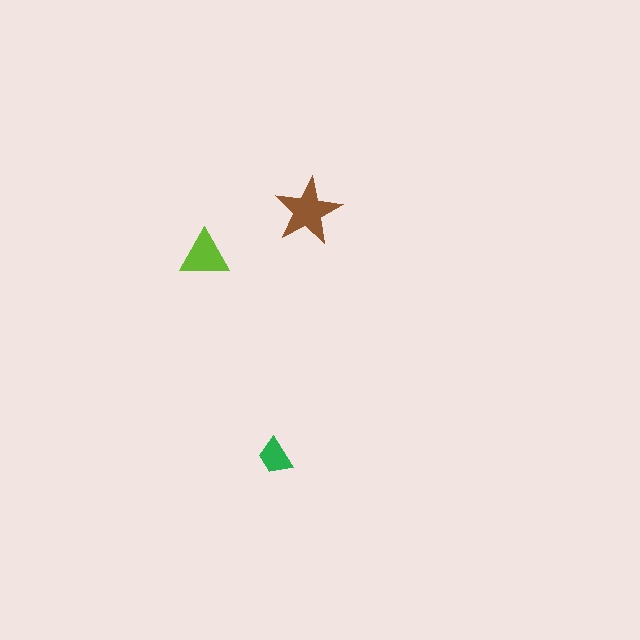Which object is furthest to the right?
The brown star is rightmost.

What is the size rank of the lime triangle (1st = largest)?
2nd.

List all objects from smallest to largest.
The green trapezoid, the lime triangle, the brown star.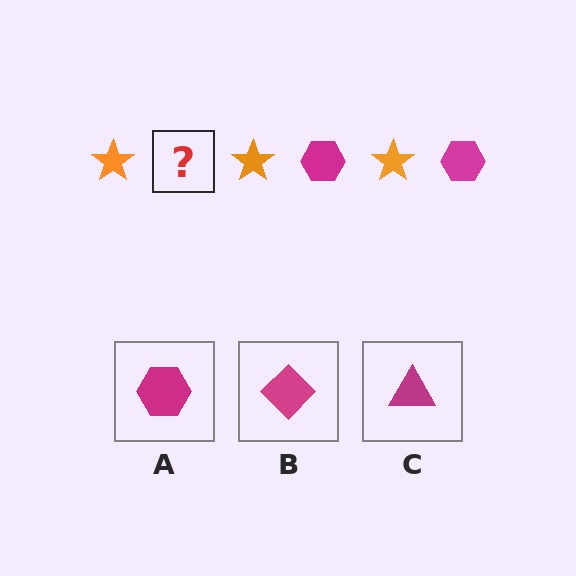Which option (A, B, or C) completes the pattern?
A.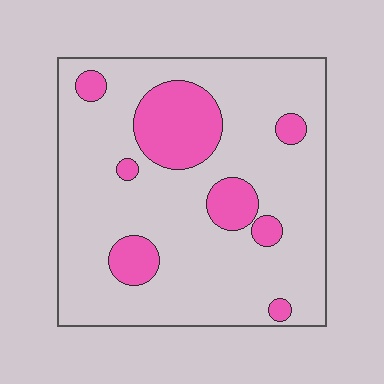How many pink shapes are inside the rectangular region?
8.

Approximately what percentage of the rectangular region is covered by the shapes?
Approximately 20%.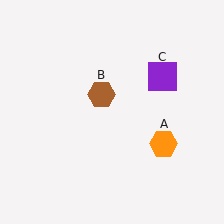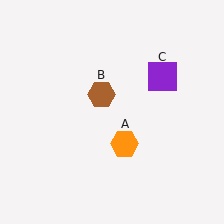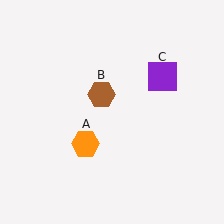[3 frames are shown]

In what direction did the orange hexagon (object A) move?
The orange hexagon (object A) moved left.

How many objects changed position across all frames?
1 object changed position: orange hexagon (object A).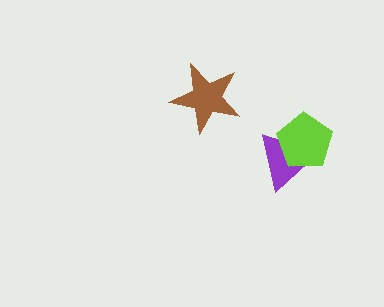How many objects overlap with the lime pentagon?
1 object overlaps with the lime pentagon.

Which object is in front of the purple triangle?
The lime pentagon is in front of the purple triangle.